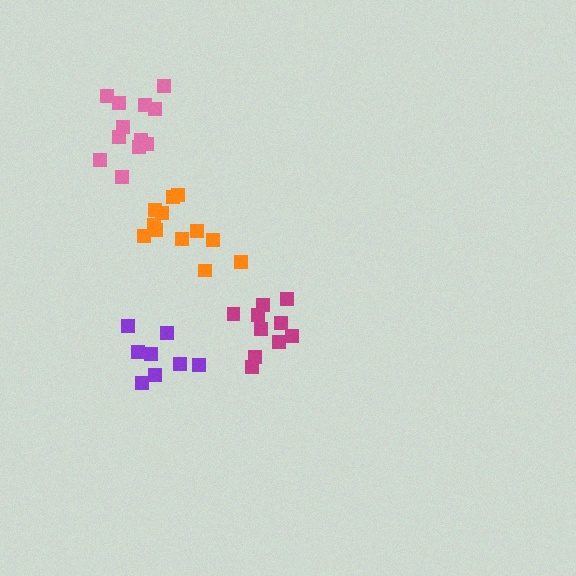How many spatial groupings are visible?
There are 4 spatial groupings.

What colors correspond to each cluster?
The clusters are colored: pink, purple, magenta, orange.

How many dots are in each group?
Group 1: 12 dots, Group 2: 8 dots, Group 3: 10 dots, Group 4: 12 dots (42 total).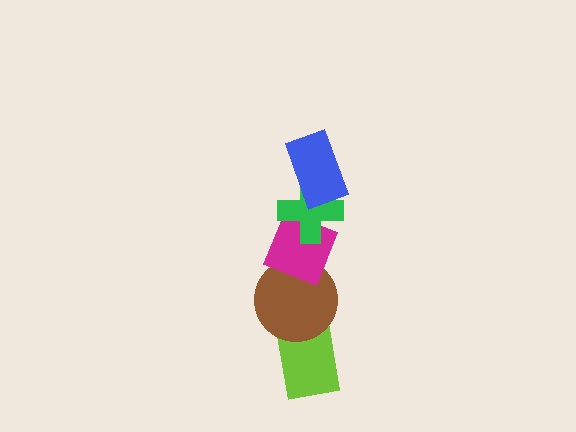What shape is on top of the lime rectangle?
The brown circle is on top of the lime rectangle.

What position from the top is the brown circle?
The brown circle is 4th from the top.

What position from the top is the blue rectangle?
The blue rectangle is 1st from the top.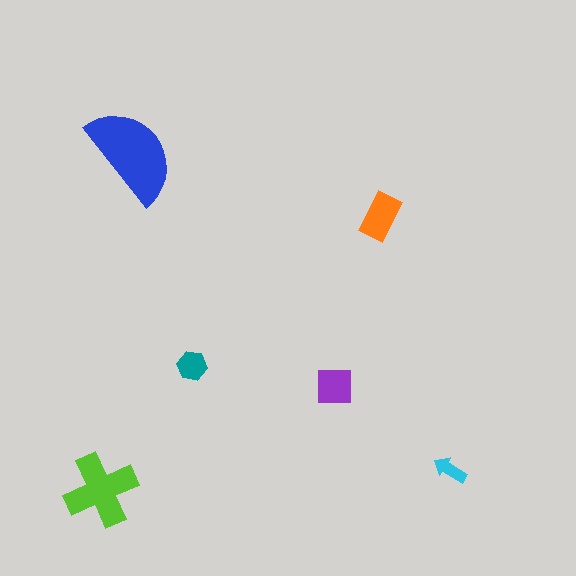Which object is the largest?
The blue semicircle.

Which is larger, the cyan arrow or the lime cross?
The lime cross.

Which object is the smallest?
The cyan arrow.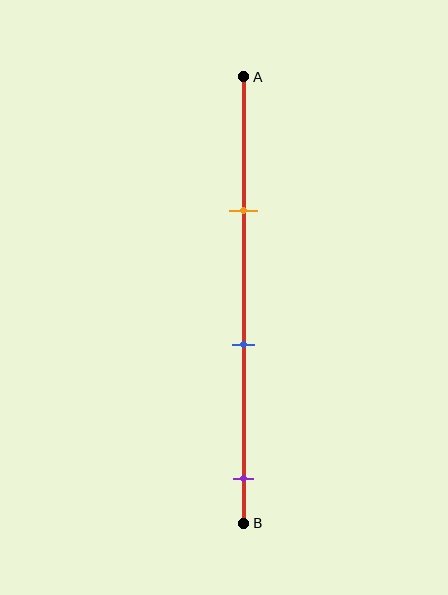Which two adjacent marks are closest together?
The orange and blue marks are the closest adjacent pair.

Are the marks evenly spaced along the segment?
Yes, the marks are approximately evenly spaced.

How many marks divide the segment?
There are 3 marks dividing the segment.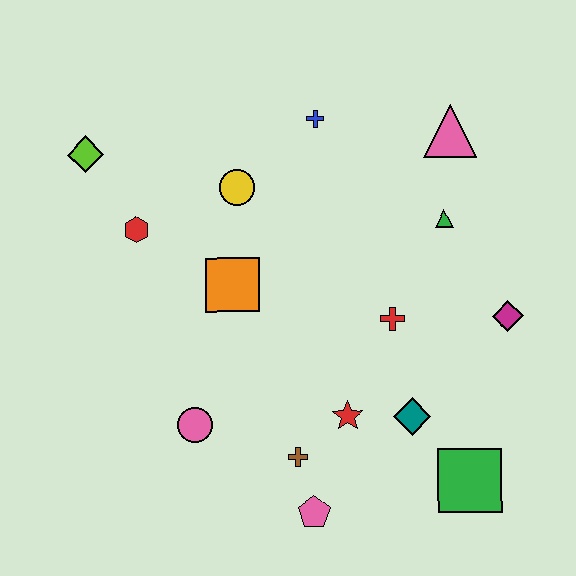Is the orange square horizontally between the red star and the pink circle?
Yes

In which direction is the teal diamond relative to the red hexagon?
The teal diamond is to the right of the red hexagon.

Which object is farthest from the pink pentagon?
The lime diamond is farthest from the pink pentagon.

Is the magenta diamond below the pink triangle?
Yes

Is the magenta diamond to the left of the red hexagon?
No